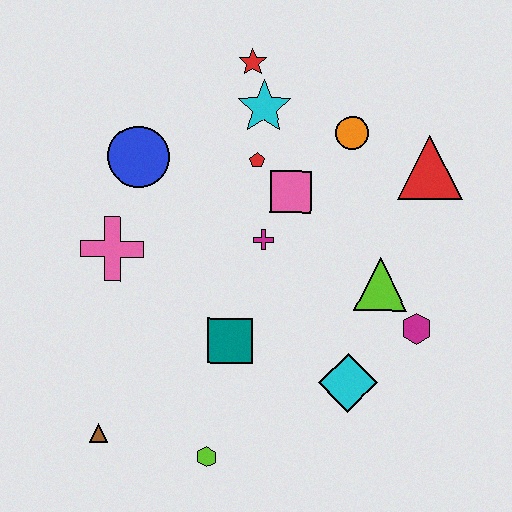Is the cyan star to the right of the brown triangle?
Yes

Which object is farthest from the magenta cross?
The brown triangle is farthest from the magenta cross.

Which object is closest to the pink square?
The red pentagon is closest to the pink square.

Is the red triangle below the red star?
Yes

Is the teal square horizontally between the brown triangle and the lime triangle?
Yes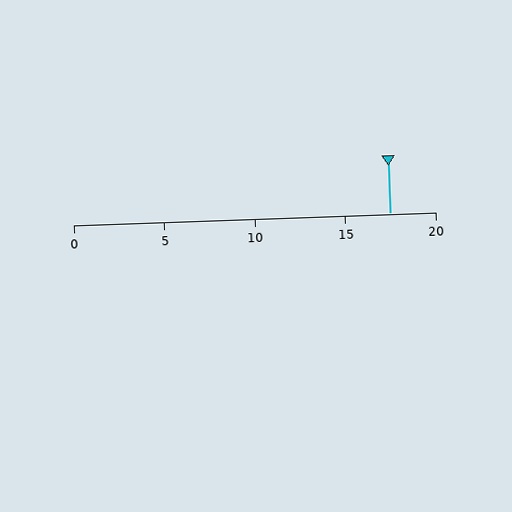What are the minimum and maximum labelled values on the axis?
The axis runs from 0 to 20.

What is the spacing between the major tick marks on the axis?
The major ticks are spaced 5 apart.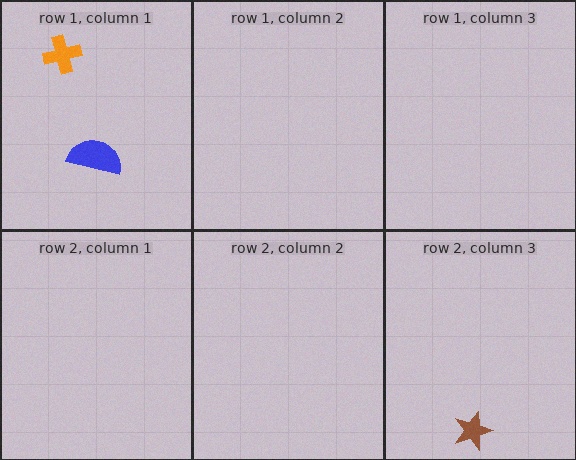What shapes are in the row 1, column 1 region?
The orange cross, the blue semicircle.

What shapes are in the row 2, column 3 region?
The brown star.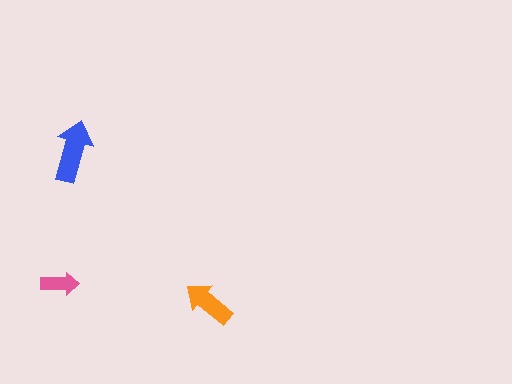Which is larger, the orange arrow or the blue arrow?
The blue one.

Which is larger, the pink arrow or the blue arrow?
The blue one.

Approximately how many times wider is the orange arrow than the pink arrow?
About 1.5 times wider.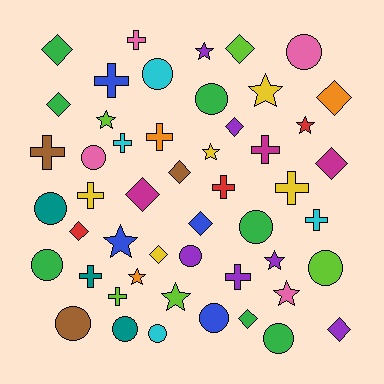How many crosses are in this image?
There are 13 crosses.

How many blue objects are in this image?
There are 4 blue objects.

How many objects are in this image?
There are 50 objects.